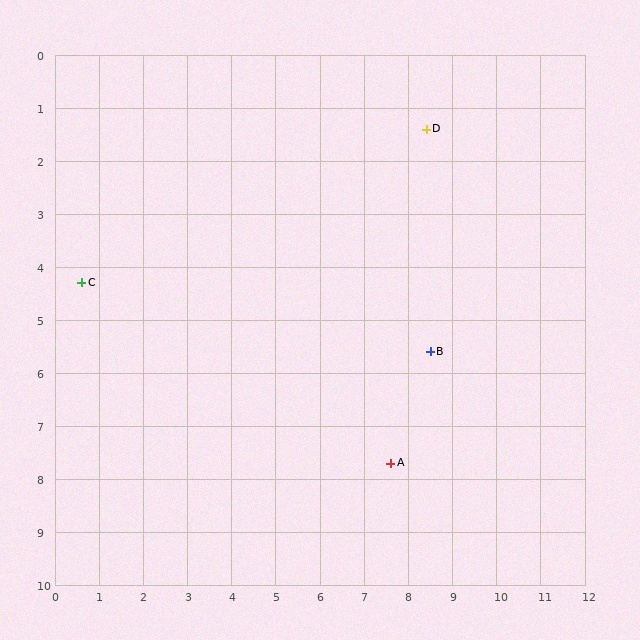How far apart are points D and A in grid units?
Points D and A are about 6.4 grid units apart.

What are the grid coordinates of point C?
Point C is at approximately (0.6, 4.3).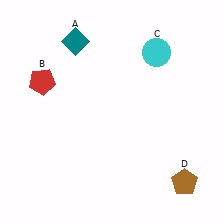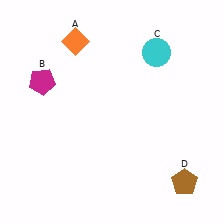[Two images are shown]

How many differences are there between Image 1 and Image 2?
There are 2 differences between the two images.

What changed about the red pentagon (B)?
In Image 1, B is red. In Image 2, it changed to magenta.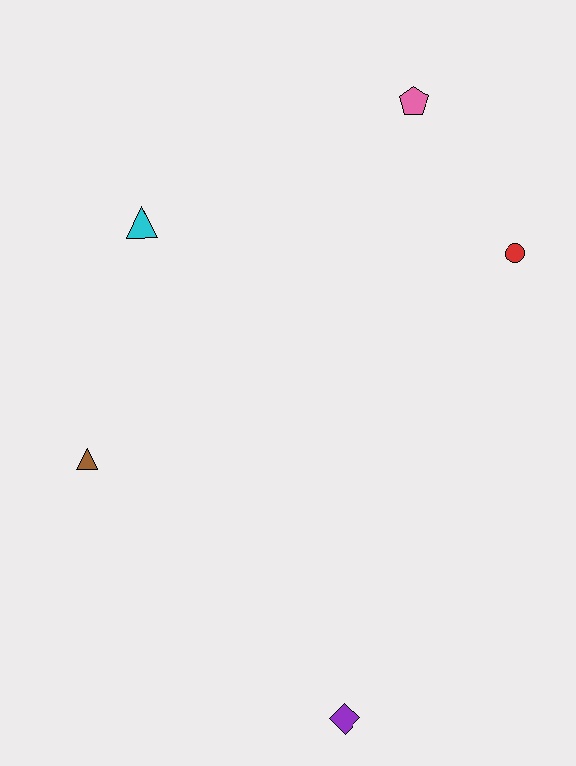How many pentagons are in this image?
There is 1 pentagon.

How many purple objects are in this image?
There is 1 purple object.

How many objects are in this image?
There are 5 objects.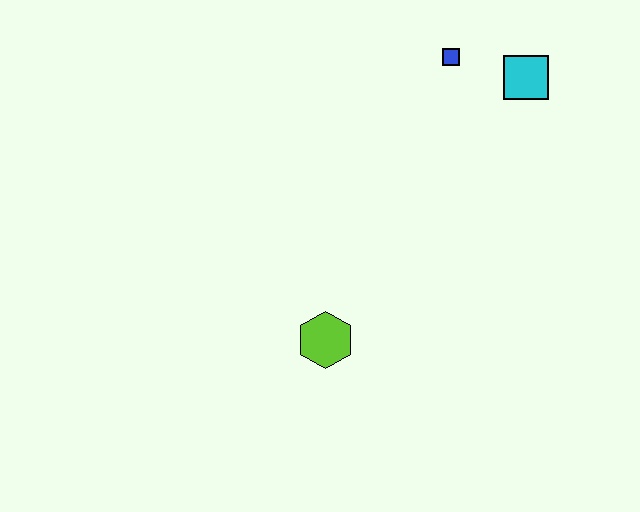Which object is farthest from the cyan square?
The lime hexagon is farthest from the cyan square.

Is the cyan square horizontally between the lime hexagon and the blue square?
No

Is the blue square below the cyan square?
No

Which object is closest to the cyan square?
The blue square is closest to the cyan square.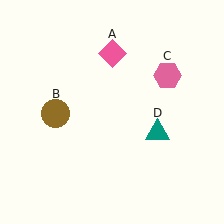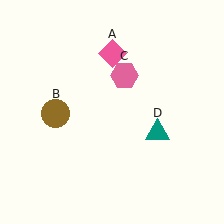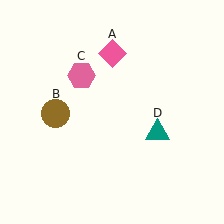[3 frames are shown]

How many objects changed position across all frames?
1 object changed position: pink hexagon (object C).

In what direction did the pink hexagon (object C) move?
The pink hexagon (object C) moved left.